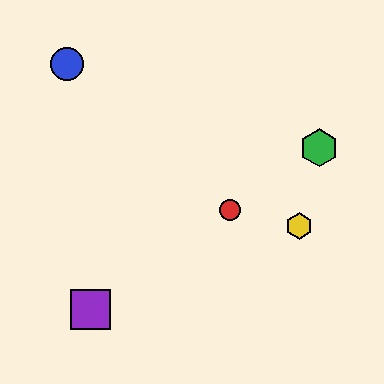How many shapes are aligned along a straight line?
3 shapes (the red circle, the green hexagon, the purple square) are aligned along a straight line.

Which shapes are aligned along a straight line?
The red circle, the green hexagon, the purple square are aligned along a straight line.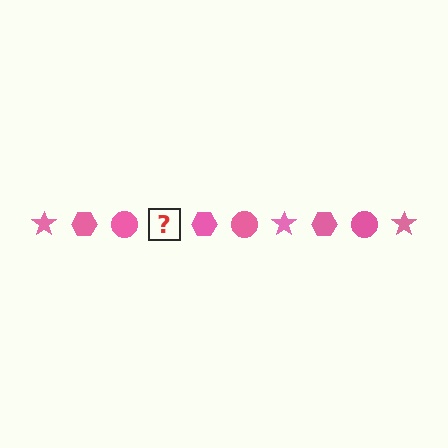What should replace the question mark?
The question mark should be replaced with a pink star.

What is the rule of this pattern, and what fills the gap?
The rule is that the pattern cycles through star, hexagon, circle shapes in pink. The gap should be filled with a pink star.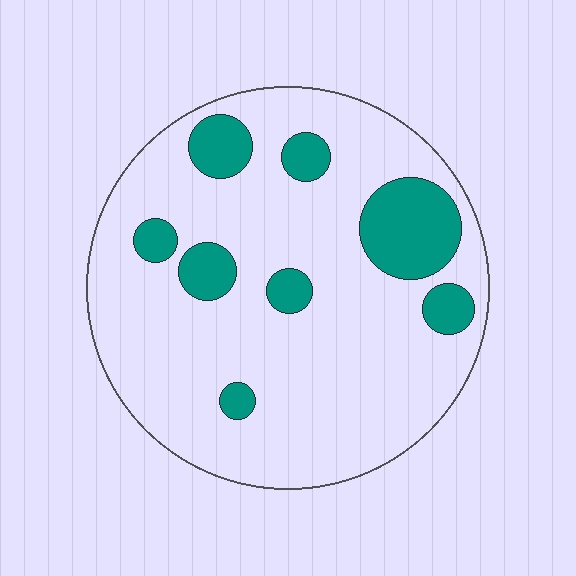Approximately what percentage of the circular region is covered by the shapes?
Approximately 20%.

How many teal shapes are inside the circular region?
8.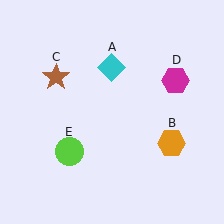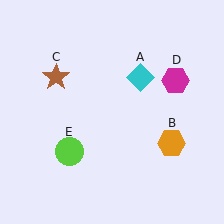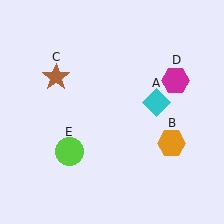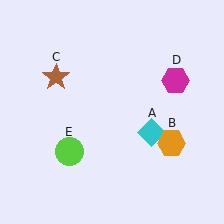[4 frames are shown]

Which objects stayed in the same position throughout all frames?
Orange hexagon (object B) and brown star (object C) and magenta hexagon (object D) and lime circle (object E) remained stationary.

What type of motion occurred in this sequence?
The cyan diamond (object A) rotated clockwise around the center of the scene.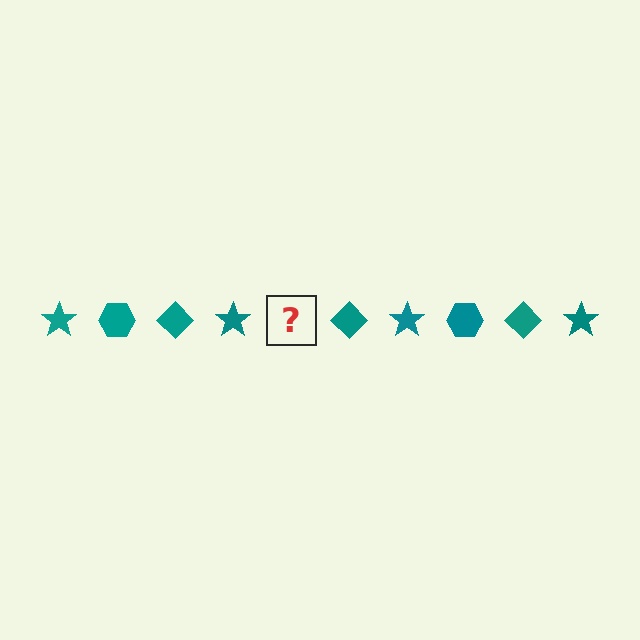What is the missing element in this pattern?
The missing element is a teal hexagon.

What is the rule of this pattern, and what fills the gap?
The rule is that the pattern cycles through star, hexagon, diamond shapes in teal. The gap should be filled with a teal hexagon.